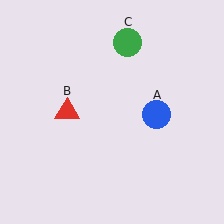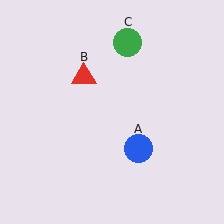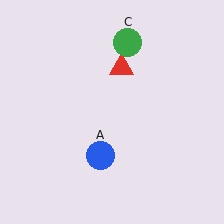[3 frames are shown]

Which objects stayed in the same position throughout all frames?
Green circle (object C) remained stationary.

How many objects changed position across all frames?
2 objects changed position: blue circle (object A), red triangle (object B).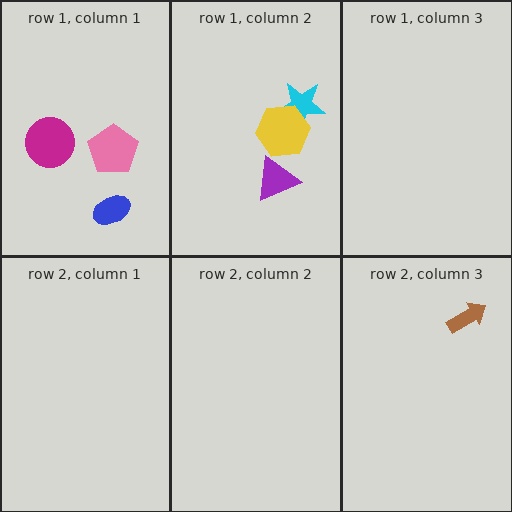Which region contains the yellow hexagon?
The row 1, column 2 region.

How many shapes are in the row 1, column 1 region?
3.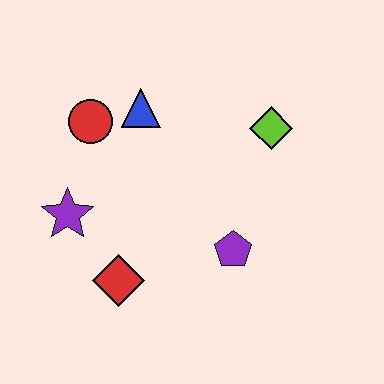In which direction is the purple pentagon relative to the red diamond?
The purple pentagon is to the right of the red diamond.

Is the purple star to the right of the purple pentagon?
No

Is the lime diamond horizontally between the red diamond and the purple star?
No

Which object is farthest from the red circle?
The purple pentagon is farthest from the red circle.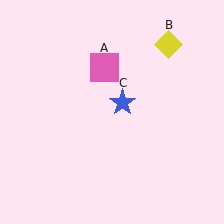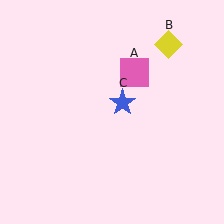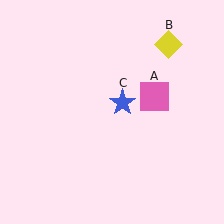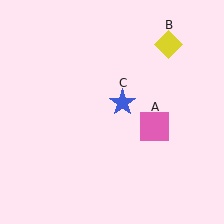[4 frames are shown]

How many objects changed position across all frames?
1 object changed position: pink square (object A).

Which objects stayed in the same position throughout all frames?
Yellow diamond (object B) and blue star (object C) remained stationary.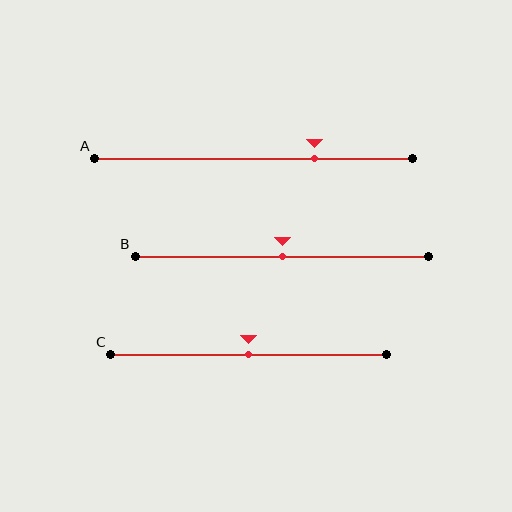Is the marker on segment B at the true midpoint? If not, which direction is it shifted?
Yes, the marker on segment B is at the true midpoint.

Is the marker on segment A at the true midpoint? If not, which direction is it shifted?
No, the marker on segment A is shifted to the right by about 19% of the segment length.